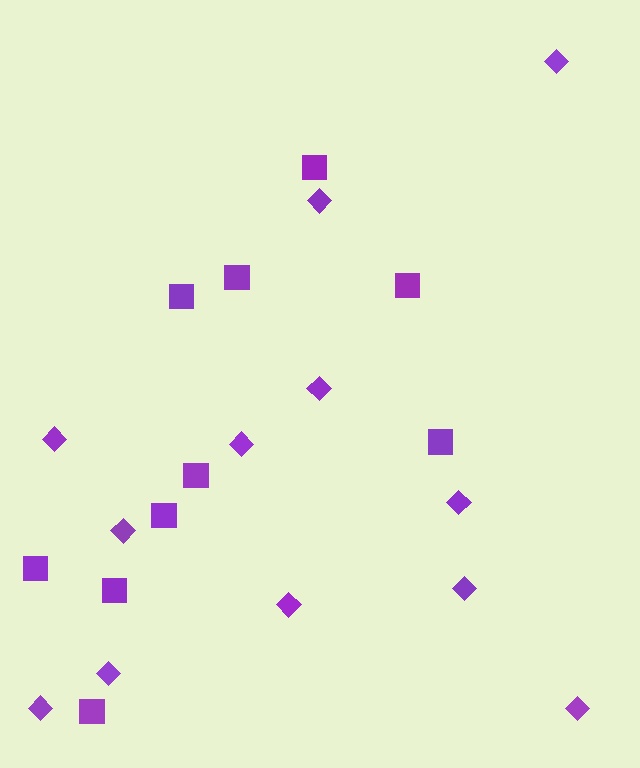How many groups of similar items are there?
There are 2 groups: one group of diamonds (12) and one group of squares (10).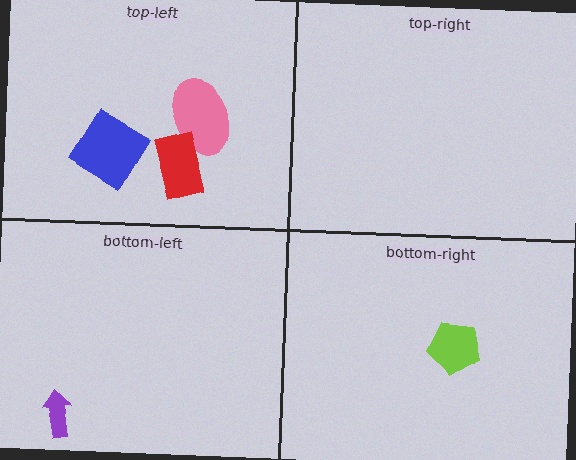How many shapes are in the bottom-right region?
1.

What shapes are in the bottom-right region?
The lime pentagon.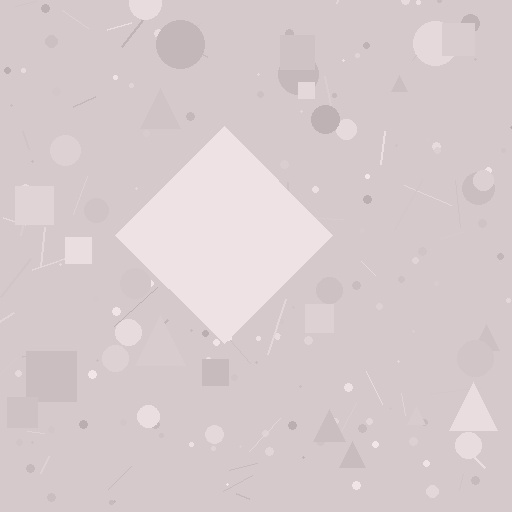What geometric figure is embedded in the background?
A diamond is embedded in the background.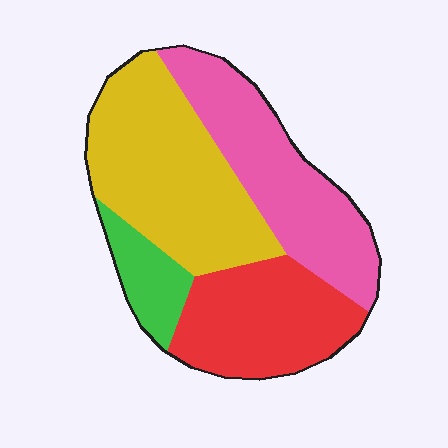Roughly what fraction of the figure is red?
Red covers roughly 25% of the figure.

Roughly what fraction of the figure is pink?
Pink takes up about one third (1/3) of the figure.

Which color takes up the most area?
Yellow, at roughly 35%.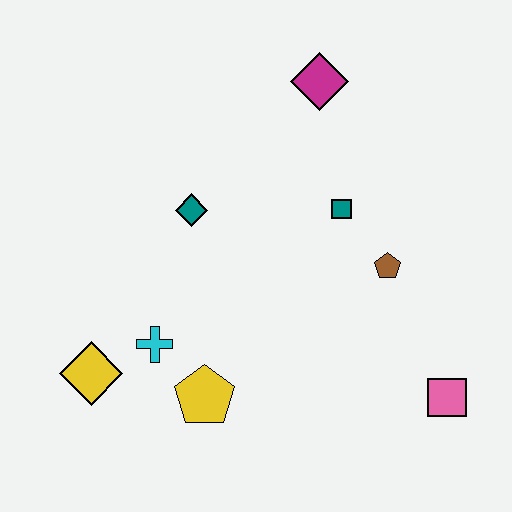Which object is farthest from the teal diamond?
The pink square is farthest from the teal diamond.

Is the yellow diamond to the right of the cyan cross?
No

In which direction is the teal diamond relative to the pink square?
The teal diamond is to the left of the pink square.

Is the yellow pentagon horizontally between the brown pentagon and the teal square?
No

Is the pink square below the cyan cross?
Yes